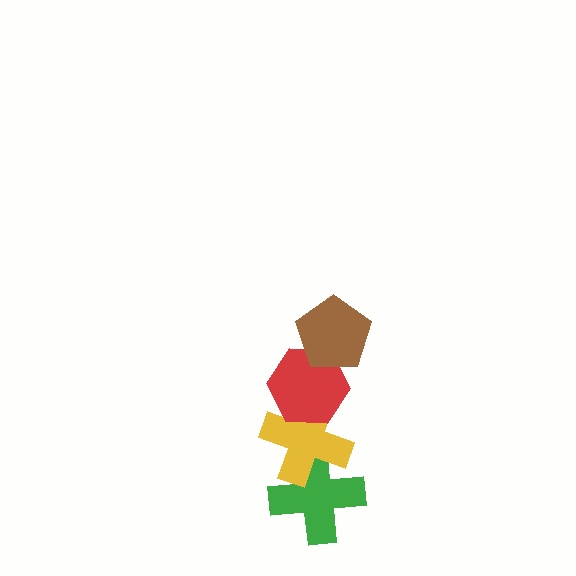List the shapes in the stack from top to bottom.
From top to bottom: the brown pentagon, the red hexagon, the yellow cross, the green cross.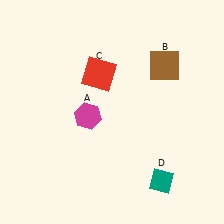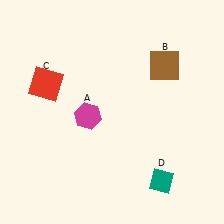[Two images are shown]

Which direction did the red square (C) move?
The red square (C) moved left.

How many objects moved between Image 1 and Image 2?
1 object moved between the two images.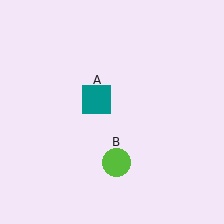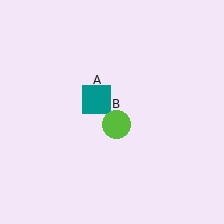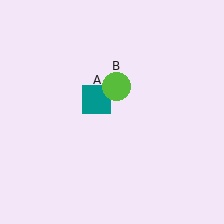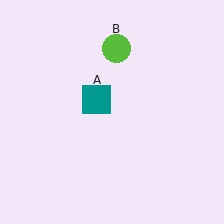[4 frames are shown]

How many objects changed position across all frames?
1 object changed position: lime circle (object B).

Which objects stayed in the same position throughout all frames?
Teal square (object A) remained stationary.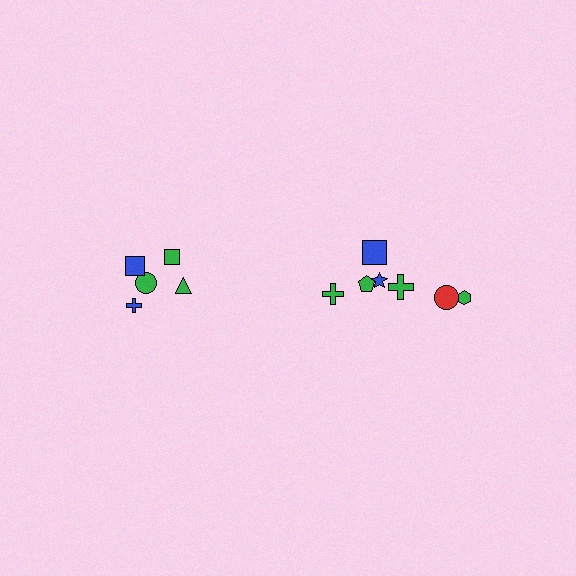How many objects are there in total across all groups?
There are 12 objects.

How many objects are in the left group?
There are 5 objects.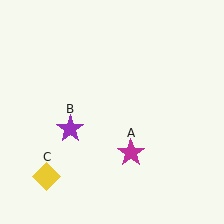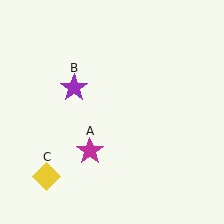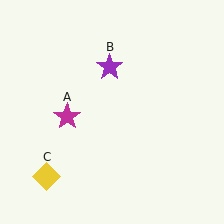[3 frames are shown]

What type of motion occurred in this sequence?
The magenta star (object A), purple star (object B) rotated clockwise around the center of the scene.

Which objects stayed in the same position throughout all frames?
Yellow diamond (object C) remained stationary.